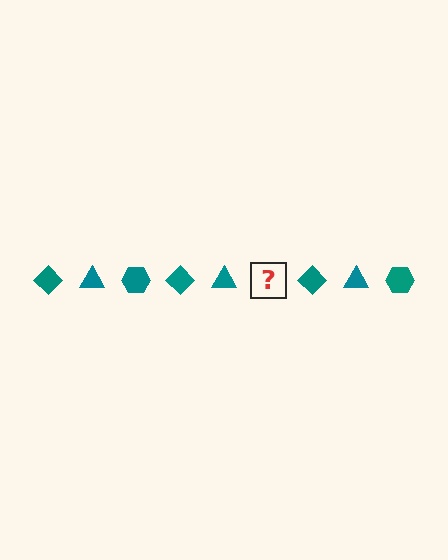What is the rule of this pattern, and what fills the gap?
The rule is that the pattern cycles through diamond, triangle, hexagon shapes in teal. The gap should be filled with a teal hexagon.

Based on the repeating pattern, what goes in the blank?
The blank should be a teal hexagon.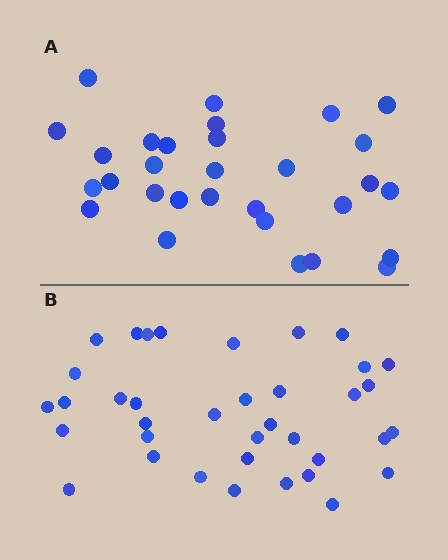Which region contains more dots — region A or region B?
Region B (the bottom region) has more dots.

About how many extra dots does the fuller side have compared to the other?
Region B has roughly 8 or so more dots than region A.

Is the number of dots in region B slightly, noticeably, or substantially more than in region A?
Region B has only slightly more — the two regions are fairly close. The ratio is roughly 1.2 to 1.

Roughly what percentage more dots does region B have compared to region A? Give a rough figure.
About 25% more.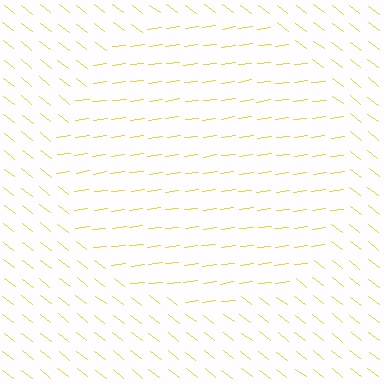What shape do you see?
I see a circle.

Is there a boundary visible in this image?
Yes, there is a texture boundary formed by a change in line orientation.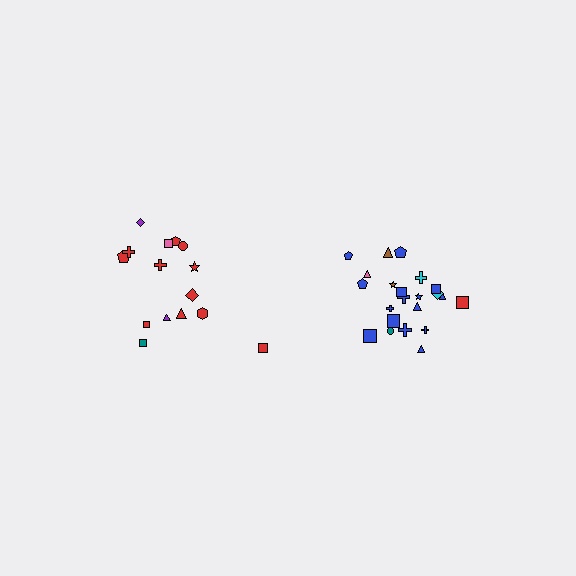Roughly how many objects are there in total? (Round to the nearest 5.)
Roughly 35 objects in total.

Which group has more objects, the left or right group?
The right group.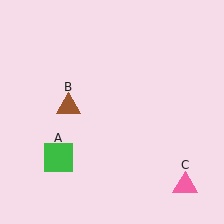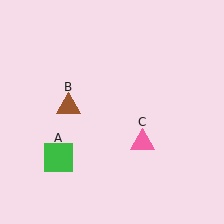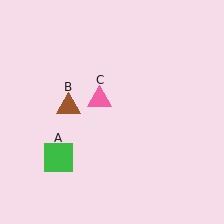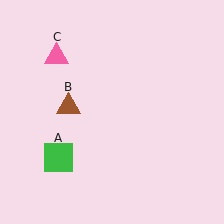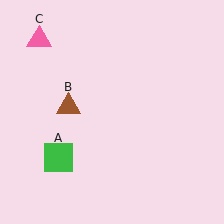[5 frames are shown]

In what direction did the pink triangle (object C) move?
The pink triangle (object C) moved up and to the left.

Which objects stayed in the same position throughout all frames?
Green square (object A) and brown triangle (object B) remained stationary.